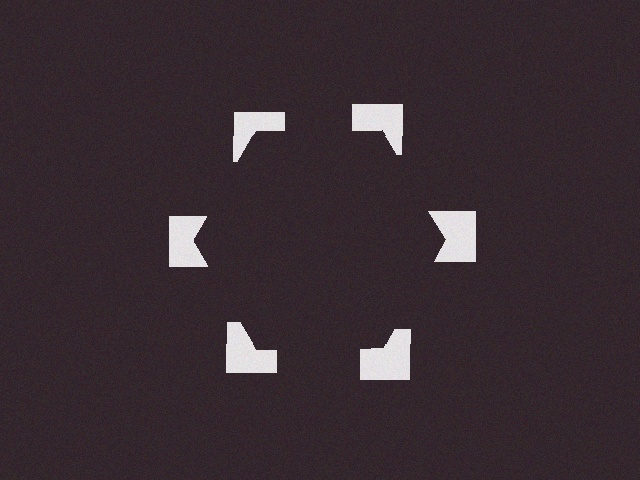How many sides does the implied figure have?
6 sides.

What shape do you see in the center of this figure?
An illusory hexagon — its edges are inferred from the aligned wedge cuts in the notched squares, not physically drawn.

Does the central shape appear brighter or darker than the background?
It typically appears slightly darker than the background, even though no actual brightness change is drawn.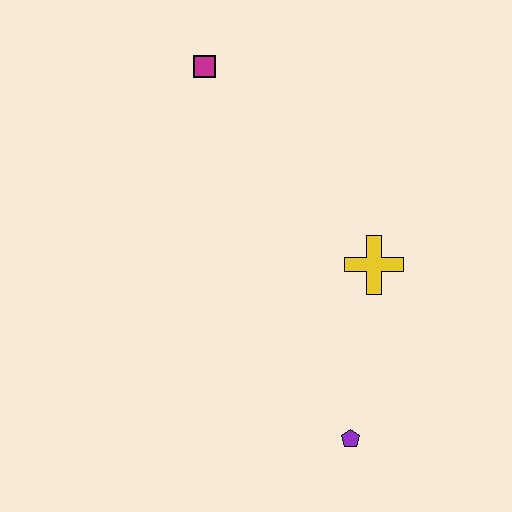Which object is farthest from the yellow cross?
The magenta square is farthest from the yellow cross.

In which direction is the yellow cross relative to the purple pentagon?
The yellow cross is above the purple pentagon.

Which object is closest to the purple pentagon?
The yellow cross is closest to the purple pentagon.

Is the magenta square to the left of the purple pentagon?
Yes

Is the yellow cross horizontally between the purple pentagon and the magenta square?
No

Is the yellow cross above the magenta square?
No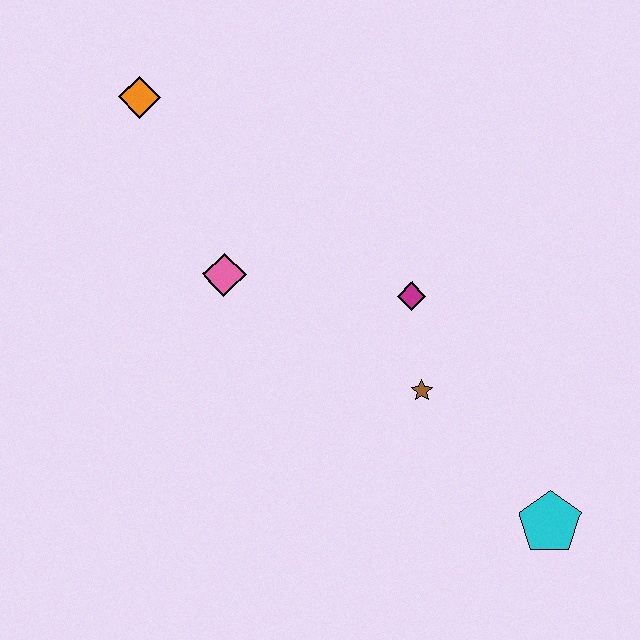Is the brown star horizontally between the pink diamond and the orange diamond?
No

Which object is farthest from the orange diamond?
The cyan pentagon is farthest from the orange diamond.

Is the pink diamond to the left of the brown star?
Yes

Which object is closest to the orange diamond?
The pink diamond is closest to the orange diamond.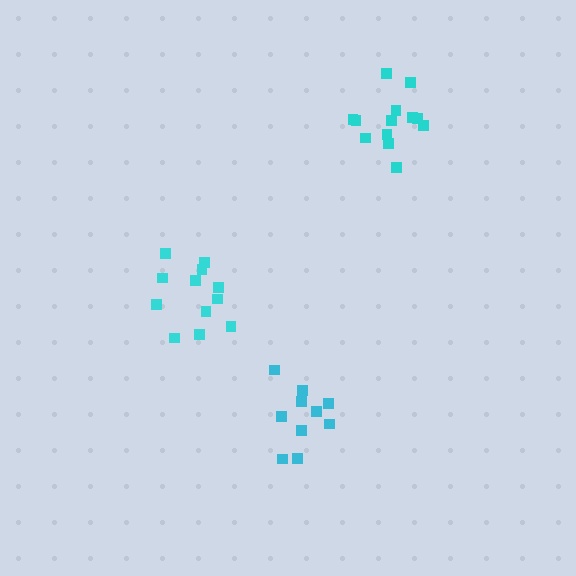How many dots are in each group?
Group 1: 13 dots, Group 2: 10 dots, Group 3: 12 dots (35 total).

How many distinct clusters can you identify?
There are 3 distinct clusters.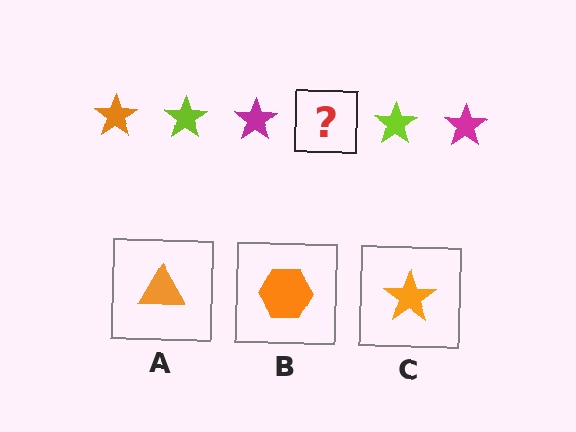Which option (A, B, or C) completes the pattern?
C.